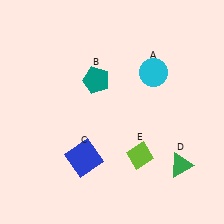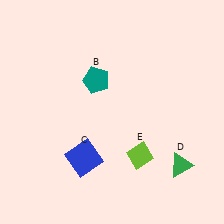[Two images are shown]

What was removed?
The cyan circle (A) was removed in Image 2.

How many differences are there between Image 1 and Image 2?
There is 1 difference between the two images.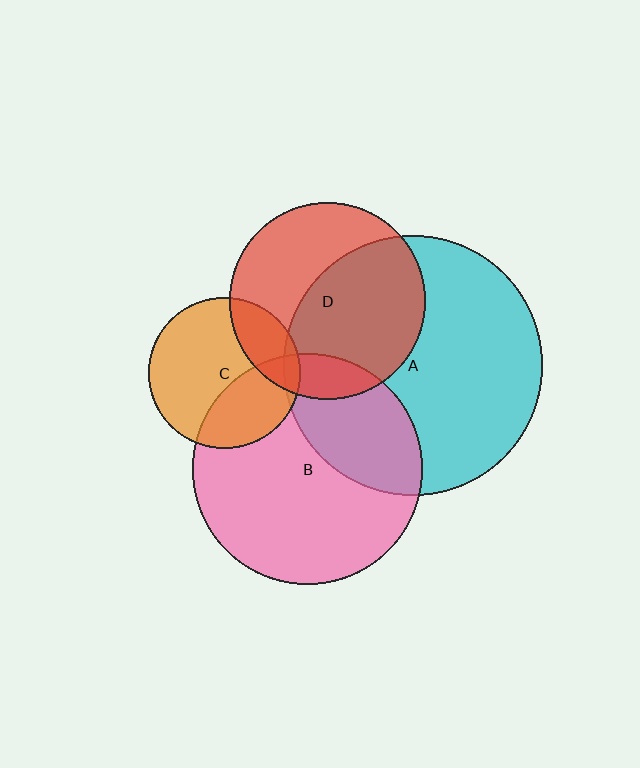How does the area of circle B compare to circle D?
Approximately 1.4 times.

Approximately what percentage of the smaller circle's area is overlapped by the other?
Approximately 5%.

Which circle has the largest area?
Circle A (cyan).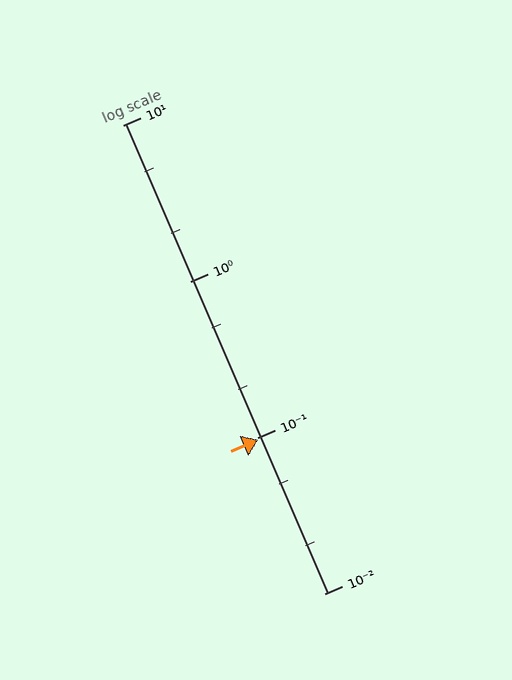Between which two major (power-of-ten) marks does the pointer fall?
The pointer is between 0.01 and 0.1.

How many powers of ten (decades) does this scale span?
The scale spans 3 decades, from 0.01 to 10.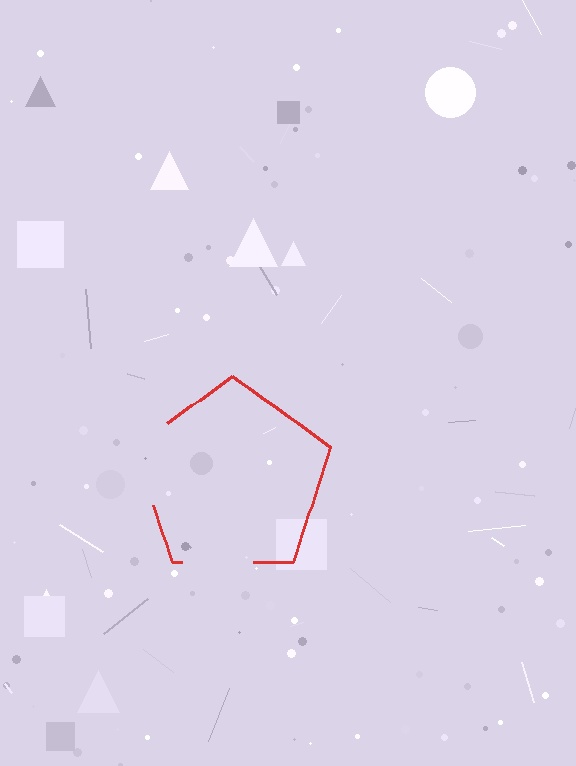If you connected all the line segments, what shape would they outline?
They would outline a pentagon.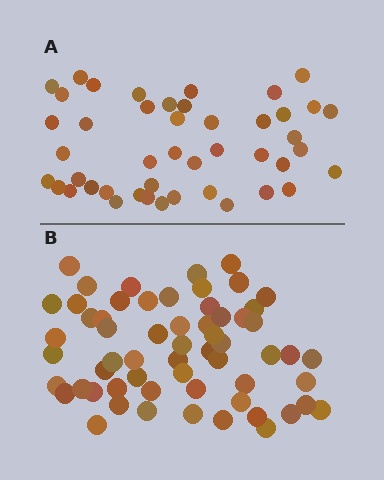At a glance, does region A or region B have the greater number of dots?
Region B (the bottom region) has more dots.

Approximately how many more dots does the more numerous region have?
Region B has approximately 15 more dots than region A.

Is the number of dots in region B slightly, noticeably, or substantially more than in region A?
Region B has noticeably more, but not dramatically so. The ratio is roughly 1.3 to 1.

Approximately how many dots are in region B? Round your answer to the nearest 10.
About 60 dots.